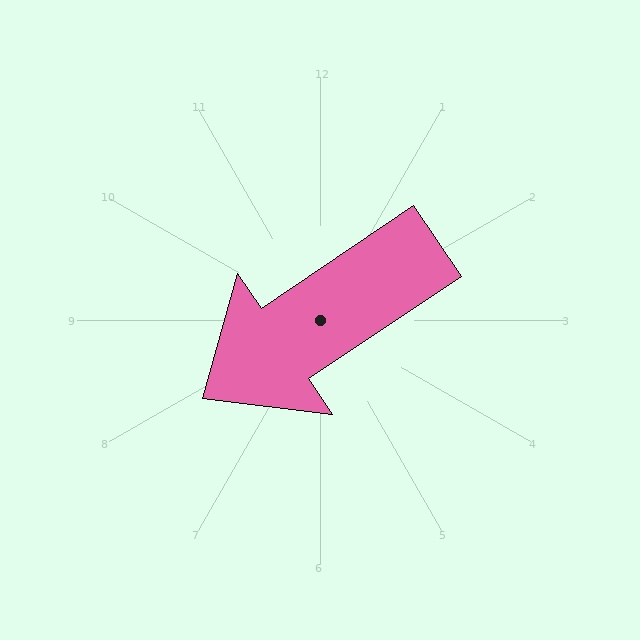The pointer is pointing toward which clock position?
Roughly 8 o'clock.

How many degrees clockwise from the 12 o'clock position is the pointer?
Approximately 236 degrees.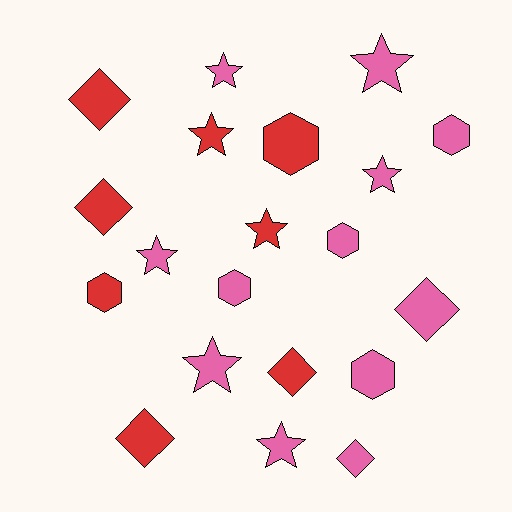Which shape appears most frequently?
Star, with 8 objects.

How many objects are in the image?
There are 20 objects.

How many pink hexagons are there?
There are 4 pink hexagons.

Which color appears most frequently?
Pink, with 12 objects.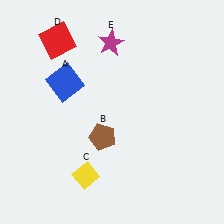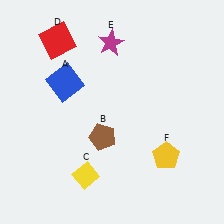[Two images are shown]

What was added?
A yellow pentagon (F) was added in Image 2.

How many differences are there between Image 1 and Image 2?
There is 1 difference between the two images.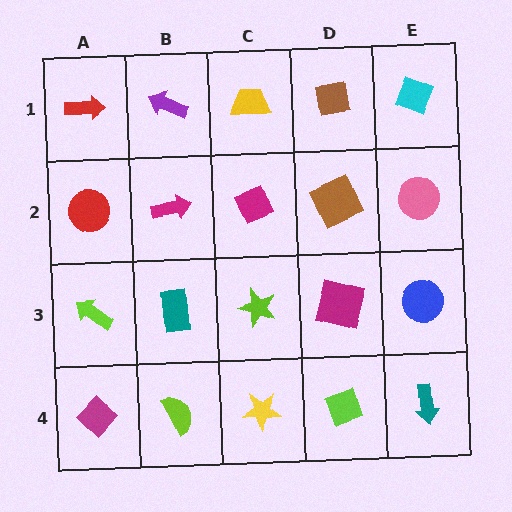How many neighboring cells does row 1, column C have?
3.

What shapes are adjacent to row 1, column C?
A magenta diamond (row 2, column C), a purple arrow (row 1, column B), a brown square (row 1, column D).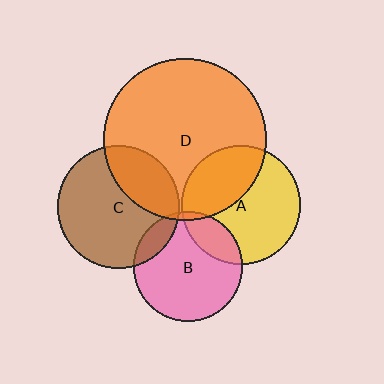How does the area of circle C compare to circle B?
Approximately 1.3 times.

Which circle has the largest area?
Circle D (orange).